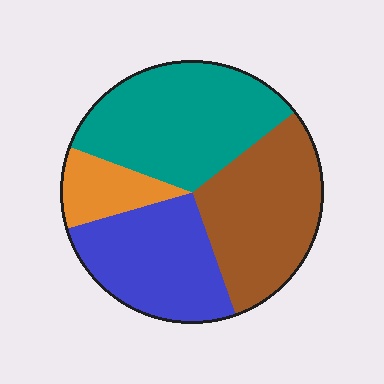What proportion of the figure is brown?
Brown takes up between a quarter and a half of the figure.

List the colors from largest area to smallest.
From largest to smallest: teal, brown, blue, orange.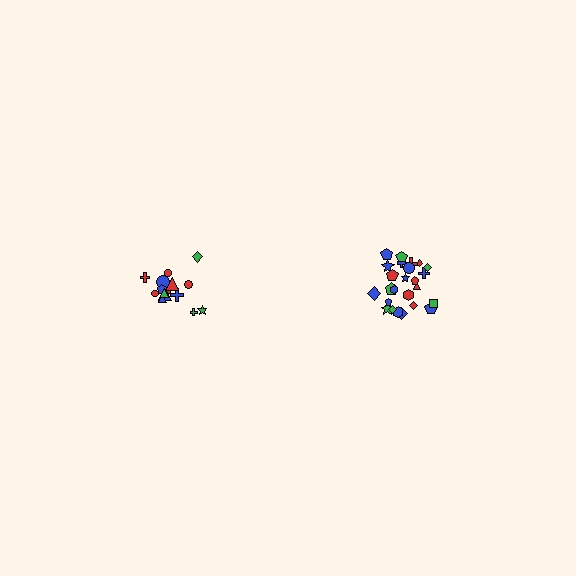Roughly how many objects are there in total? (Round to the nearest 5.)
Roughly 40 objects in total.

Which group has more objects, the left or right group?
The right group.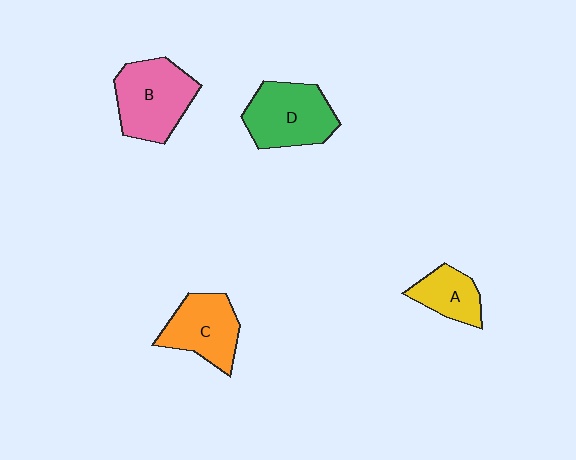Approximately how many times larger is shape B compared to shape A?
Approximately 1.8 times.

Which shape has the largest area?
Shape B (pink).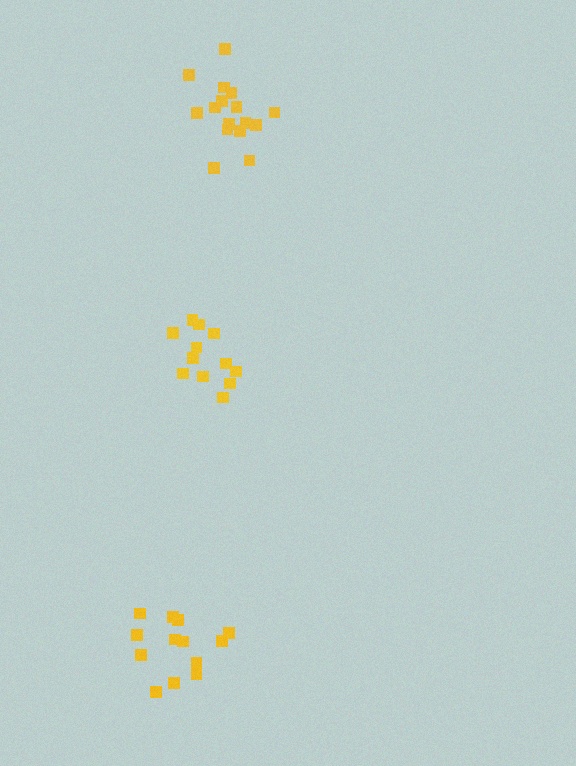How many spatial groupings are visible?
There are 3 spatial groupings.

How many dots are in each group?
Group 1: 16 dots, Group 2: 12 dots, Group 3: 13 dots (41 total).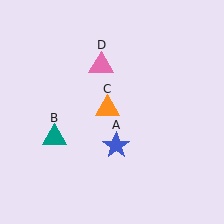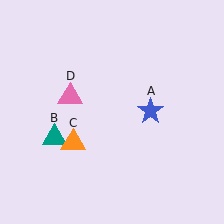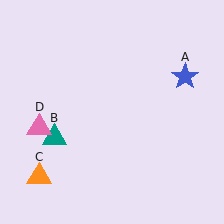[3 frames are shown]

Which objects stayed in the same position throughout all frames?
Teal triangle (object B) remained stationary.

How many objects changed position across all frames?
3 objects changed position: blue star (object A), orange triangle (object C), pink triangle (object D).